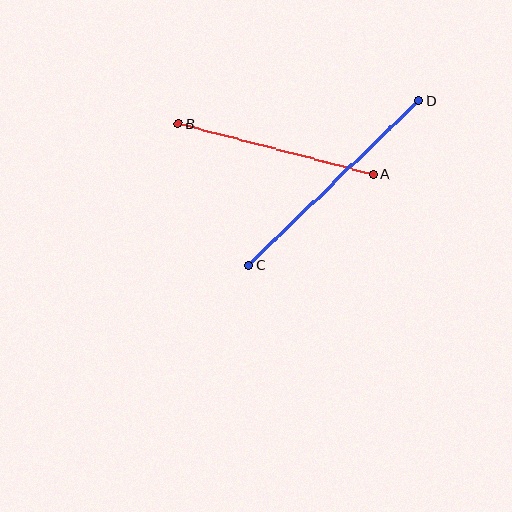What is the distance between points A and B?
The distance is approximately 202 pixels.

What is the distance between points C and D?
The distance is approximately 237 pixels.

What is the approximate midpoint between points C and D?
The midpoint is at approximately (334, 183) pixels.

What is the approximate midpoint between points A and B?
The midpoint is at approximately (276, 149) pixels.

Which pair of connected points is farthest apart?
Points C and D are farthest apart.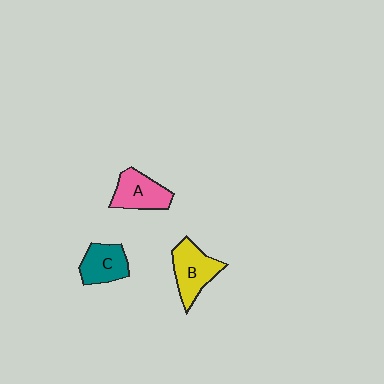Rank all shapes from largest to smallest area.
From largest to smallest: B (yellow), A (pink), C (teal).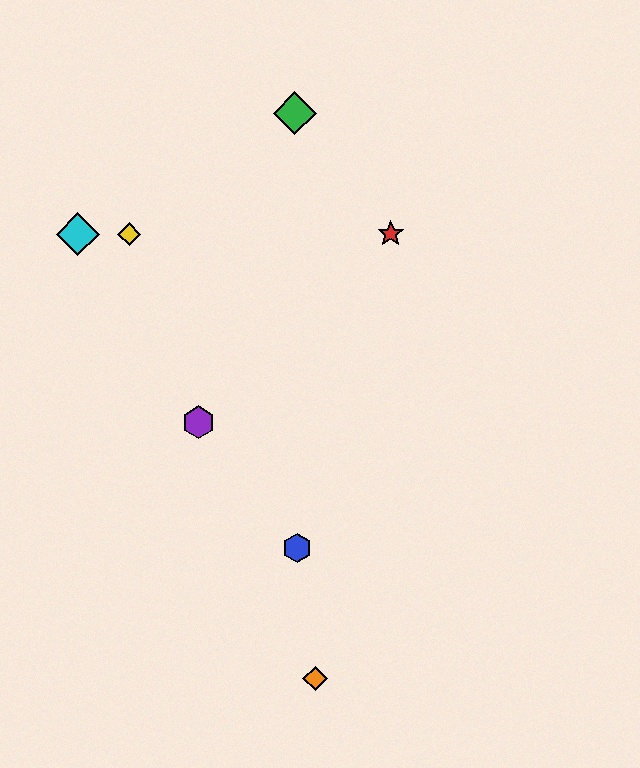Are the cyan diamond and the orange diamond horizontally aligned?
No, the cyan diamond is at y≈234 and the orange diamond is at y≈679.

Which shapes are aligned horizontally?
The red star, the yellow diamond, the cyan diamond are aligned horizontally.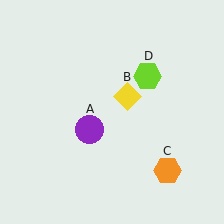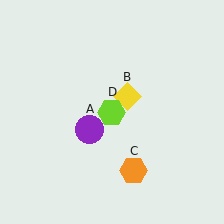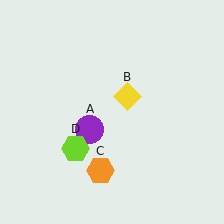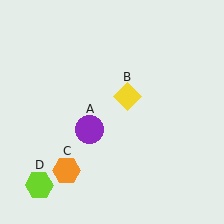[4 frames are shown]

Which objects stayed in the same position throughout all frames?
Purple circle (object A) and yellow diamond (object B) remained stationary.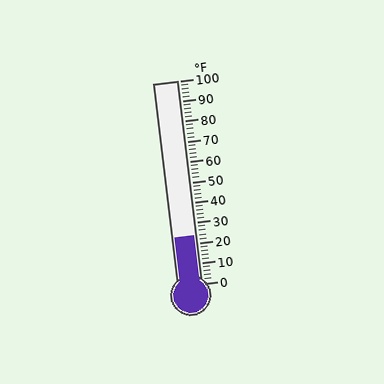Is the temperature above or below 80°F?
The temperature is below 80°F.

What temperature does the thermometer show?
The thermometer shows approximately 24°F.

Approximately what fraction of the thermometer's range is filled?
The thermometer is filled to approximately 25% of its range.